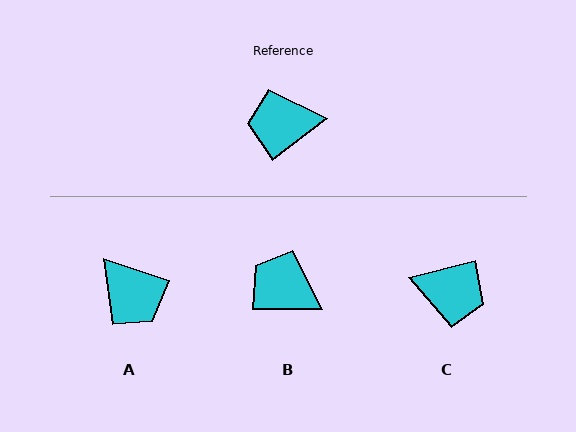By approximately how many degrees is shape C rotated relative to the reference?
Approximately 157 degrees counter-clockwise.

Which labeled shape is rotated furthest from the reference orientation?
C, about 157 degrees away.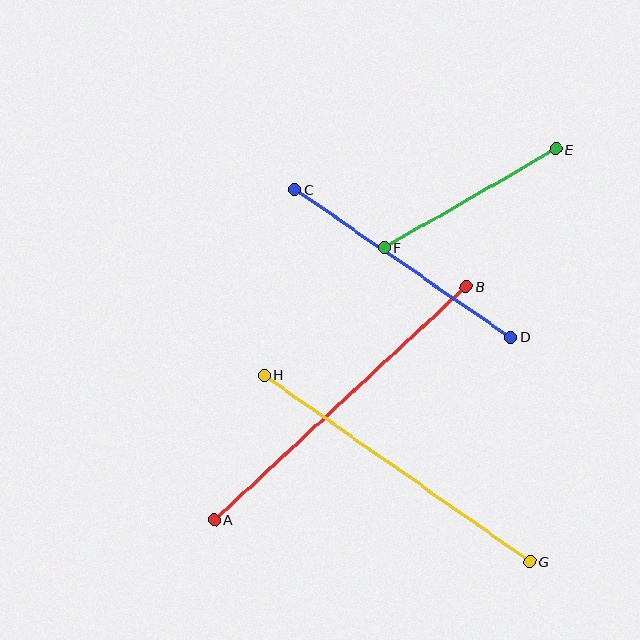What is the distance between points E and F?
The distance is approximately 198 pixels.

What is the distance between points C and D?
The distance is approximately 262 pixels.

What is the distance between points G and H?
The distance is approximately 324 pixels.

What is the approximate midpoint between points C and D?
The midpoint is at approximately (403, 263) pixels.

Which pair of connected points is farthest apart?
Points A and B are farthest apart.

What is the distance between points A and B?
The distance is approximately 343 pixels.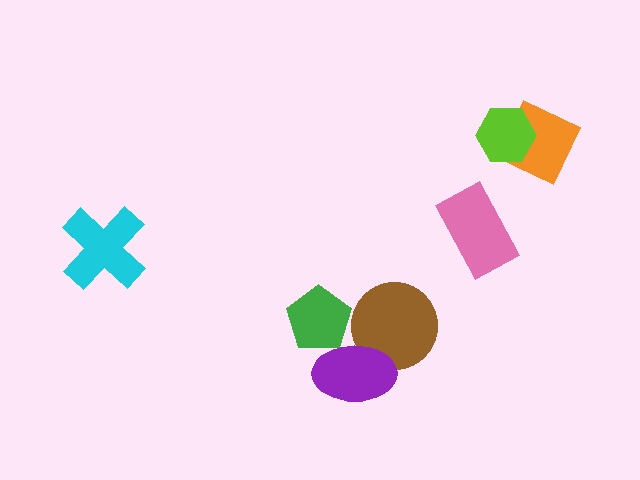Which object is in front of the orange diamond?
The lime hexagon is in front of the orange diamond.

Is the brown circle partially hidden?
Yes, it is partially covered by another shape.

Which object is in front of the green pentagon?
The purple ellipse is in front of the green pentagon.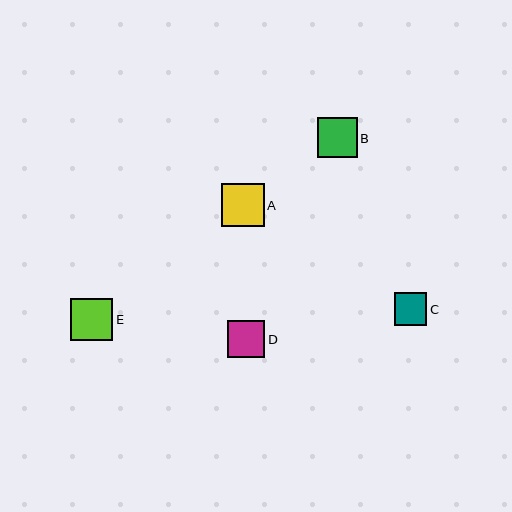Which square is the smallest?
Square C is the smallest with a size of approximately 33 pixels.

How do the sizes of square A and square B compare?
Square A and square B are approximately the same size.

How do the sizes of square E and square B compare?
Square E and square B are approximately the same size.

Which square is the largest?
Square A is the largest with a size of approximately 43 pixels.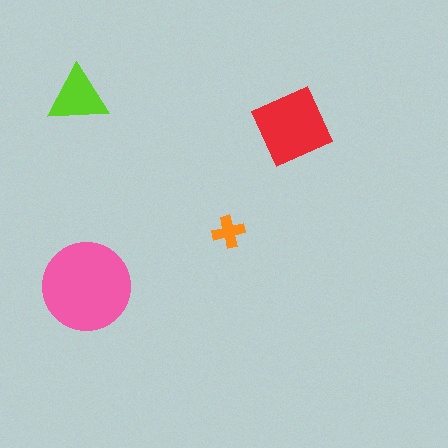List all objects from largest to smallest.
The pink circle, the red diamond, the lime triangle, the orange cross.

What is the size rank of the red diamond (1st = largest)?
2nd.